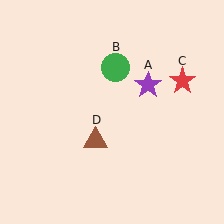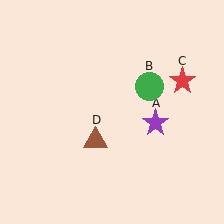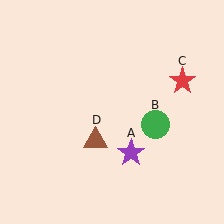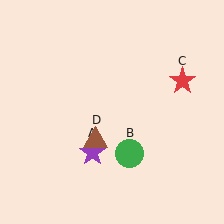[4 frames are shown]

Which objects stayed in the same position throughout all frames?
Red star (object C) and brown triangle (object D) remained stationary.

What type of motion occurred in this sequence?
The purple star (object A), green circle (object B) rotated clockwise around the center of the scene.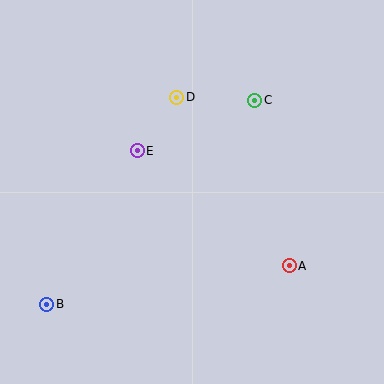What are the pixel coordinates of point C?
Point C is at (255, 100).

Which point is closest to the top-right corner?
Point C is closest to the top-right corner.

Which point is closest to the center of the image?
Point E at (137, 151) is closest to the center.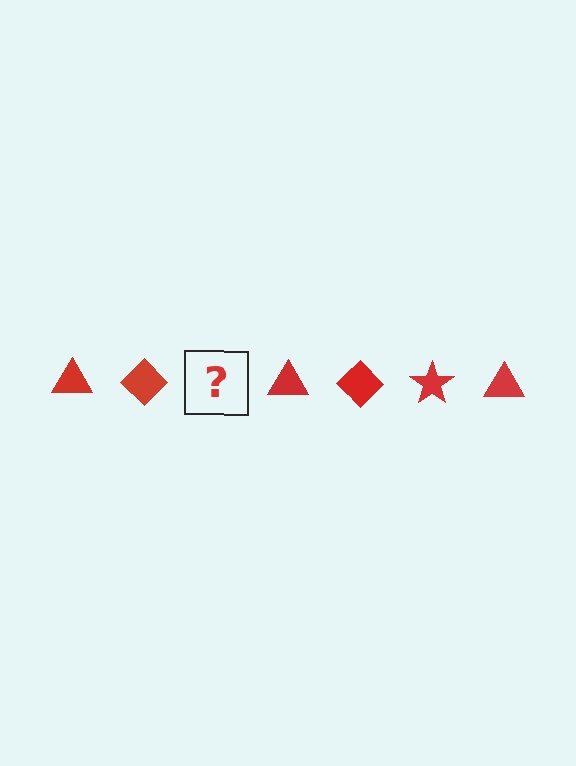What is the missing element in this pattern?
The missing element is a red star.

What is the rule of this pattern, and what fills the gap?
The rule is that the pattern cycles through triangle, diamond, star shapes in red. The gap should be filled with a red star.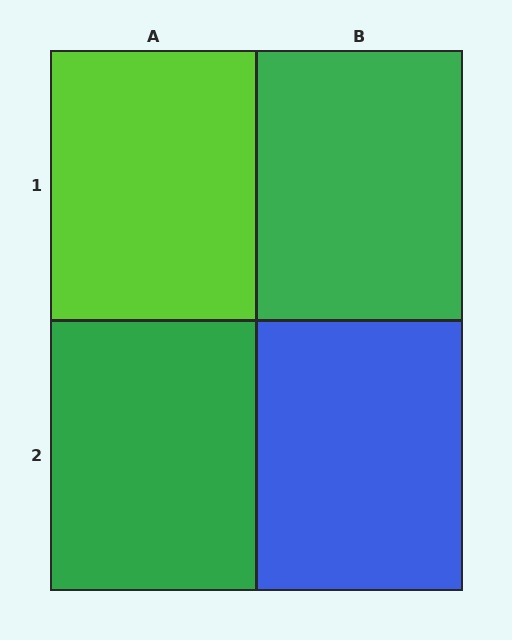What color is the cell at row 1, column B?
Green.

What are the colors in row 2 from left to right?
Green, blue.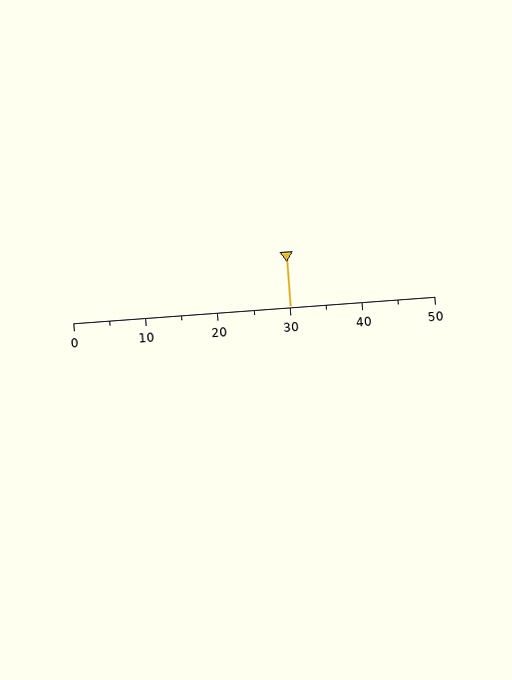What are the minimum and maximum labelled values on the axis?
The axis runs from 0 to 50.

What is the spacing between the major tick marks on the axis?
The major ticks are spaced 10 apart.